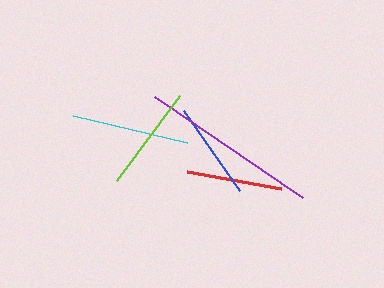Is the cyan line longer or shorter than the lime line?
The cyan line is longer than the lime line.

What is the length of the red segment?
The red segment is approximately 95 pixels long.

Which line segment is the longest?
The purple line is the longest at approximately 179 pixels.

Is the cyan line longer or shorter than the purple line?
The purple line is longer than the cyan line.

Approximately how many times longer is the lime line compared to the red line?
The lime line is approximately 1.1 times the length of the red line.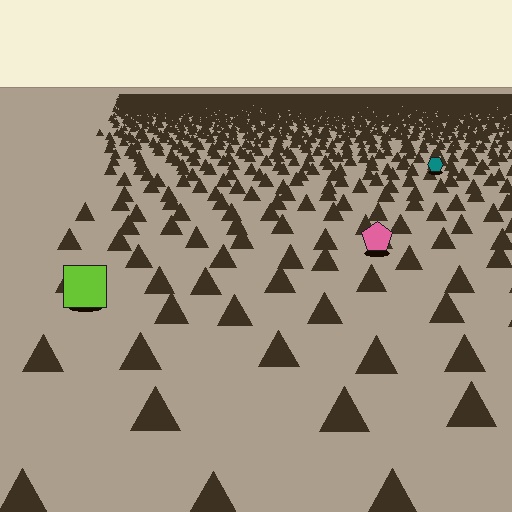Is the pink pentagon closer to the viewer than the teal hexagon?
Yes. The pink pentagon is closer — you can tell from the texture gradient: the ground texture is coarser near it.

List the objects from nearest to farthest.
From nearest to farthest: the lime square, the pink pentagon, the teal hexagon.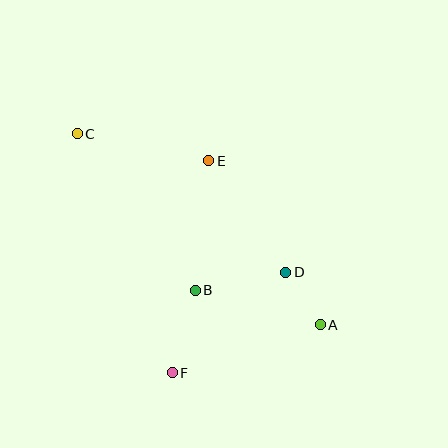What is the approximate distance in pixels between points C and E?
The distance between C and E is approximately 134 pixels.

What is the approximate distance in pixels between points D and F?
The distance between D and F is approximately 152 pixels.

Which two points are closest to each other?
Points A and D are closest to each other.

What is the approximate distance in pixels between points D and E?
The distance between D and E is approximately 136 pixels.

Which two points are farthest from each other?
Points A and C are farthest from each other.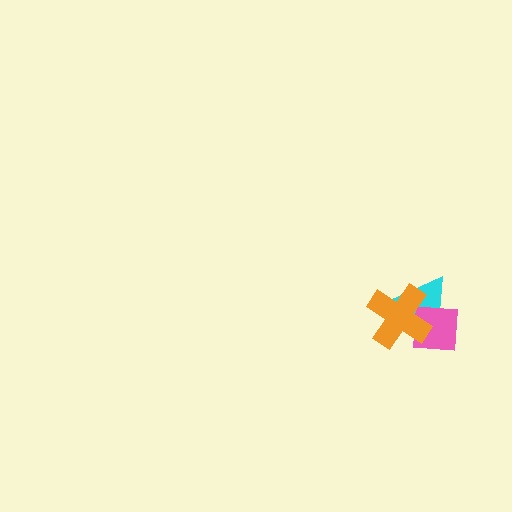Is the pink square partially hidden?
Yes, it is partially covered by another shape.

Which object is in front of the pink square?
The orange cross is in front of the pink square.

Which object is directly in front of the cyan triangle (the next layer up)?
The pink square is directly in front of the cyan triangle.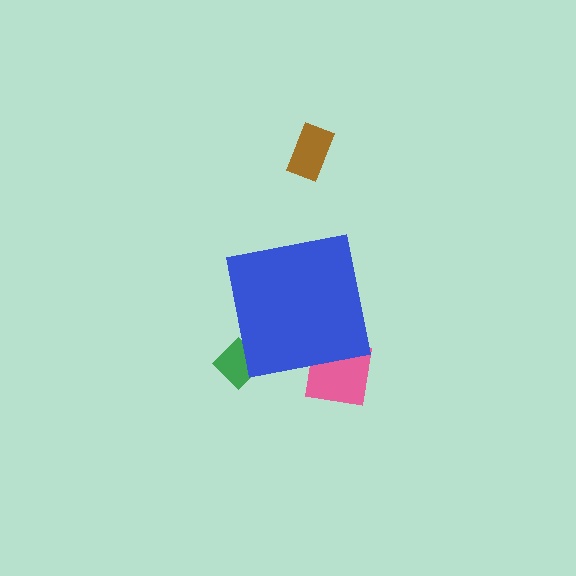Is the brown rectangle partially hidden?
No, the brown rectangle is fully visible.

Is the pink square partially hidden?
Yes, the pink square is partially hidden behind the blue square.